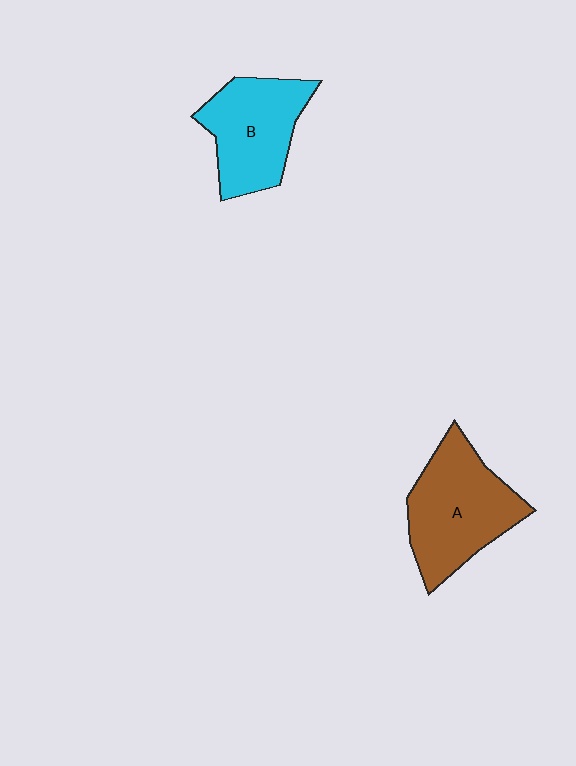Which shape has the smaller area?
Shape B (cyan).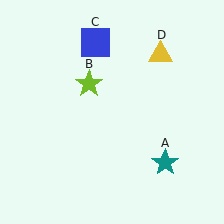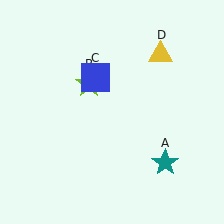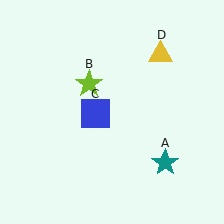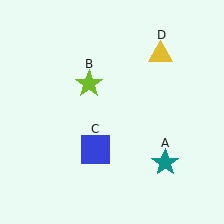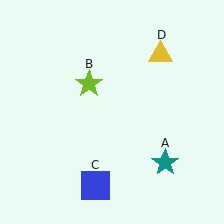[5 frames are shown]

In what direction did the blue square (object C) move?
The blue square (object C) moved down.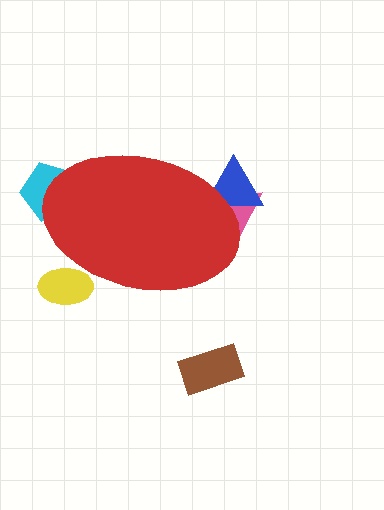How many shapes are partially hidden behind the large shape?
4 shapes are partially hidden.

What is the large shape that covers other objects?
A red ellipse.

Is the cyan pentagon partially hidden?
Yes, the cyan pentagon is partially hidden behind the red ellipse.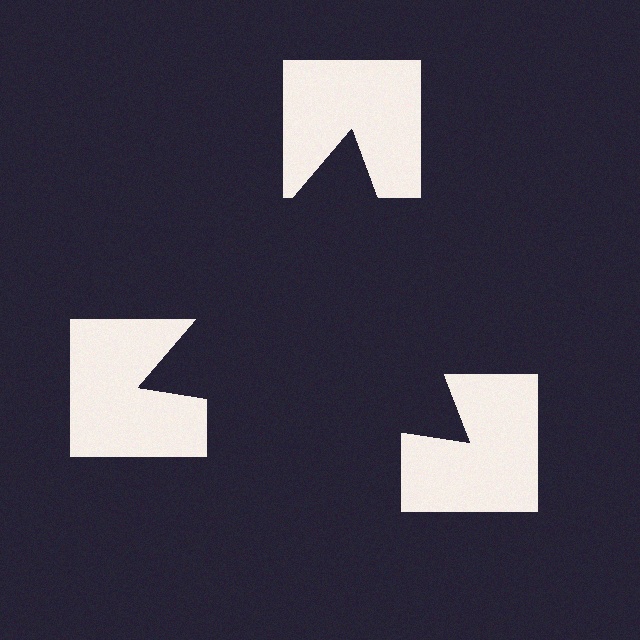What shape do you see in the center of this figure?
An illusory triangle — its edges are inferred from the aligned wedge cuts in the notched squares, not physically drawn.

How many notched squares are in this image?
There are 3 — one at each vertex of the illusory triangle.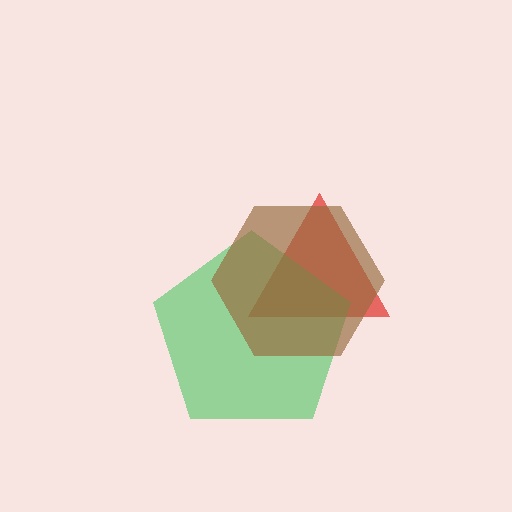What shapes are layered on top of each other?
The layered shapes are: a red triangle, a green pentagon, a brown hexagon.